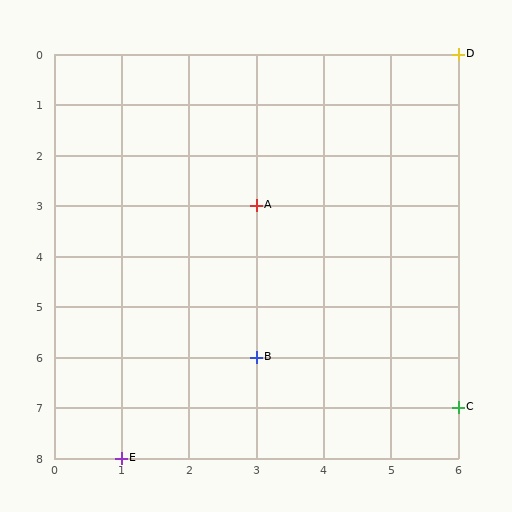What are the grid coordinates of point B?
Point B is at grid coordinates (3, 6).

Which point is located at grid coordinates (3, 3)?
Point A is at (3, 3).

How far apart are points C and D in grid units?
Points C and D are 7 rows apart.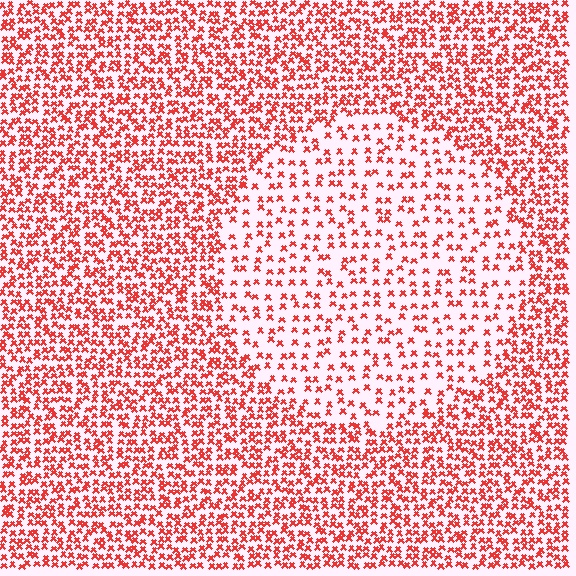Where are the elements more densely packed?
The elements are more densely packed outside the circle boundary.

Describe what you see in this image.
The image contains small red elements arranged at two different densities. A circle-shaped region is visible where the elements are less densely packed than the surrounding area.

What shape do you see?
I see a circle.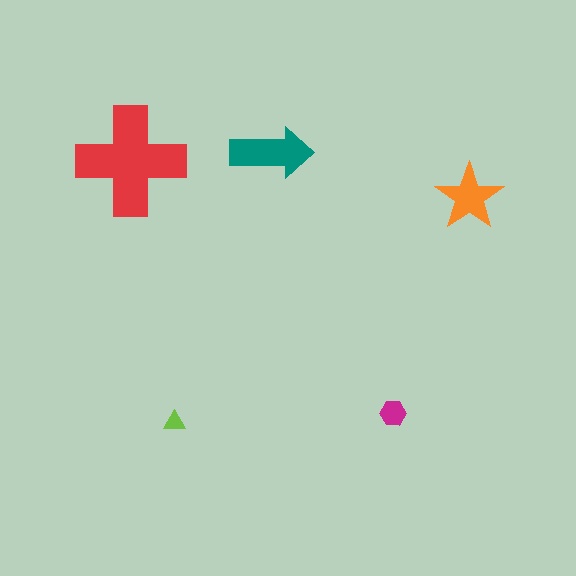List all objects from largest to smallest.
The red cross, the teal arrow, the orange star, the magenta hexagon, the lime triangle.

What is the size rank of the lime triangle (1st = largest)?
5th.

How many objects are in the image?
There are 5 objects in the image.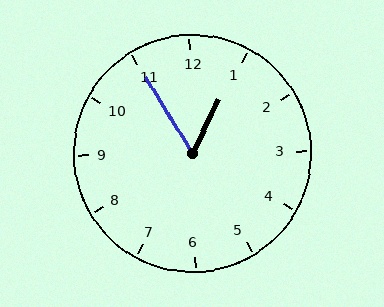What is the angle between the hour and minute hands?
Approximately 58 degrees.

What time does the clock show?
12:55.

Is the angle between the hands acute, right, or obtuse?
It is acute.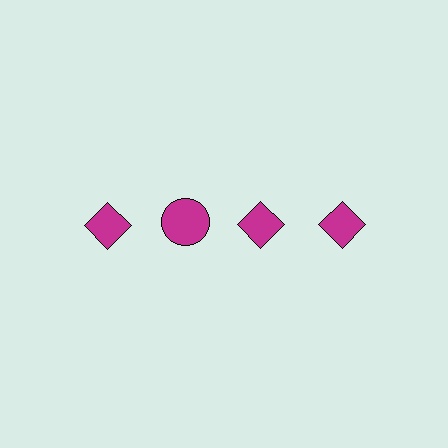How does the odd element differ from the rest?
It has a different shape: circle instead of diamond.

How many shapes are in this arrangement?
There are 4 shapes arranged in a grid pattern.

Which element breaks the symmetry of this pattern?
The magenta circle in the top row, second from left column breaks the symmetry. All other shapes are magenta diamonds.